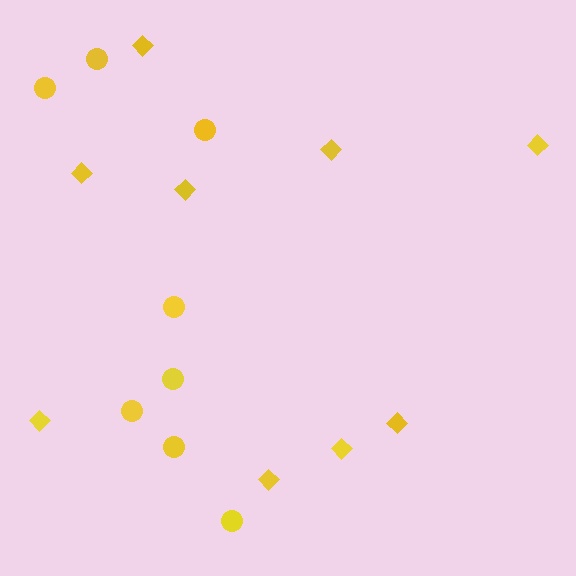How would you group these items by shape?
There are 2 groups: one group of circles (8) and one group of diamonds (9).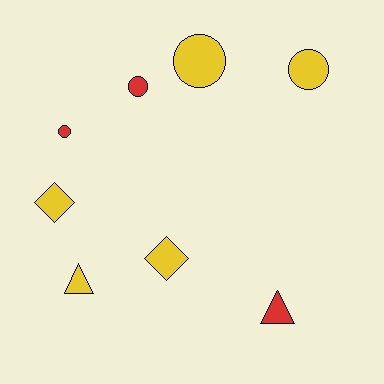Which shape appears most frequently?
Circle, with 4 objects.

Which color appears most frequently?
Yellow, with 5 objects.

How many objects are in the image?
There are 8 objects.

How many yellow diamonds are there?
There are 2 yellow diamonds.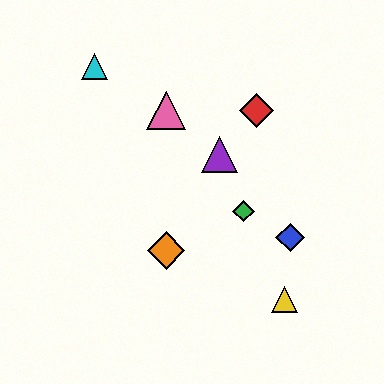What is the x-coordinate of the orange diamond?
The orange diamond is at x≈166.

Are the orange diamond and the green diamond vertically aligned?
No, the orange diamond is at x≈166 and the green diamond is at x≈244.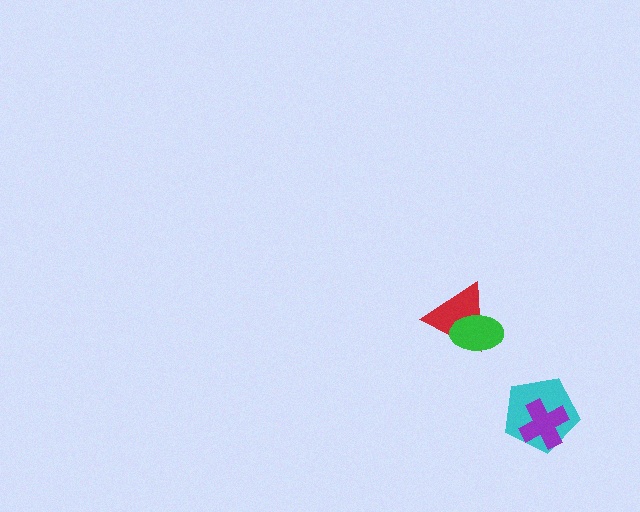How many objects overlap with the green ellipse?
1 object overlaps with the green ellipse.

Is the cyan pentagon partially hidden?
Yes, it is partially covered by another shape.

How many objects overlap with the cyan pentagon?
1 object overlaps with the cyan pentagon.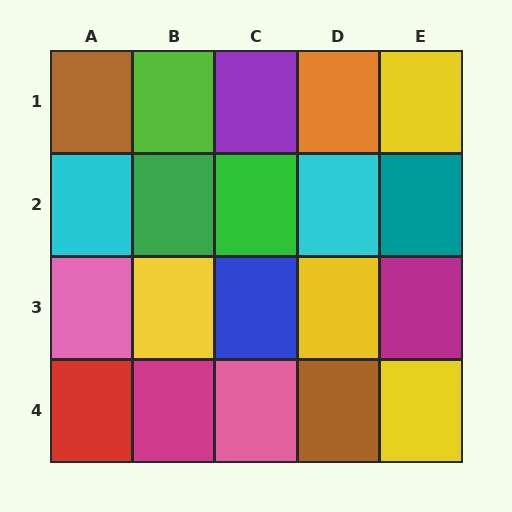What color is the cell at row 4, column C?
Pink.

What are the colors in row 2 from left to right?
Cyan, green, green, cyan, teal.